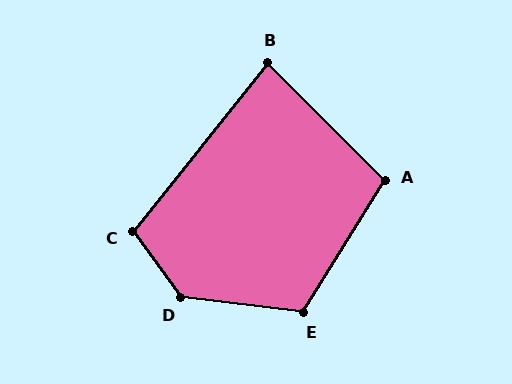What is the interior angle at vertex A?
Approximately 103 degrees (obtuse).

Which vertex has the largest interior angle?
D, at approximately 133 degrees.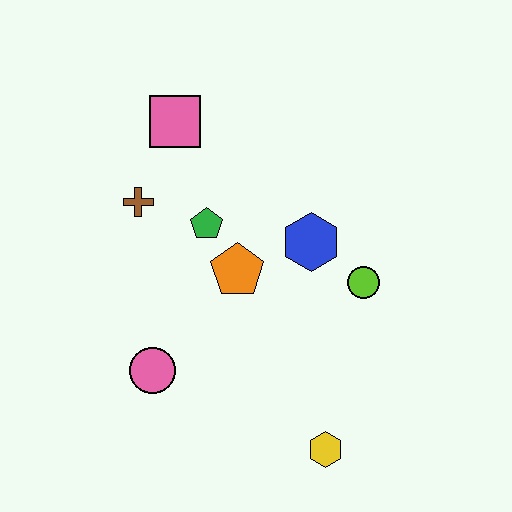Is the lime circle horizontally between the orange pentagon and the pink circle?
No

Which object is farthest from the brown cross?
The yellow hexagon is farthest from the brown cross.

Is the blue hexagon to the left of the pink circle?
No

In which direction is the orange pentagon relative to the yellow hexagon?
The orange pentagon is above the yellow hexagon.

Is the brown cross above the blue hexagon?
Yes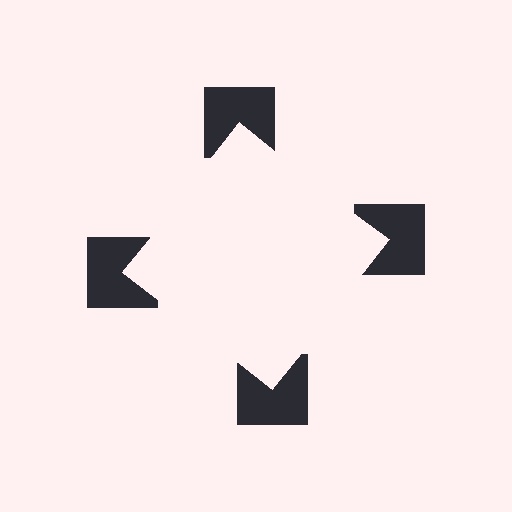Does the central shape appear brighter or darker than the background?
It typically appears slightly brighter than the background, even though no actual brightness change is drawn.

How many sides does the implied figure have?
4 sides.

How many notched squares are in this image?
There are 4 — one at each vertex of the illusory square.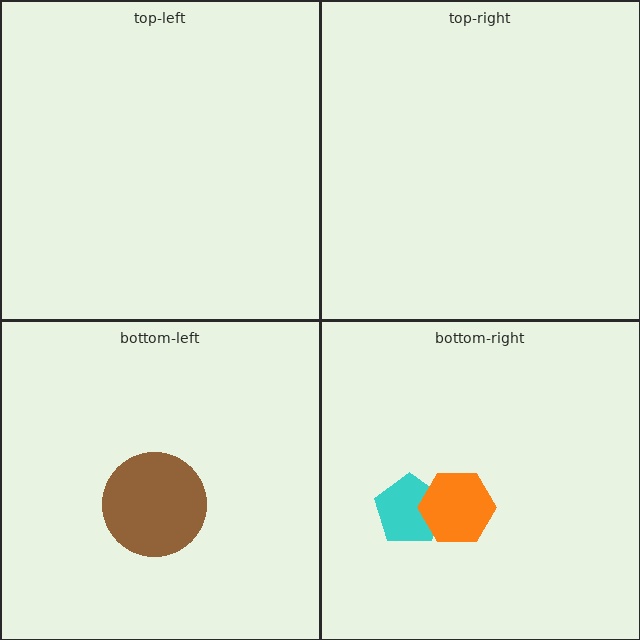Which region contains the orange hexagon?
The bottom-right region.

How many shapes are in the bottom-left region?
1.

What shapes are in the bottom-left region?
The brown circle.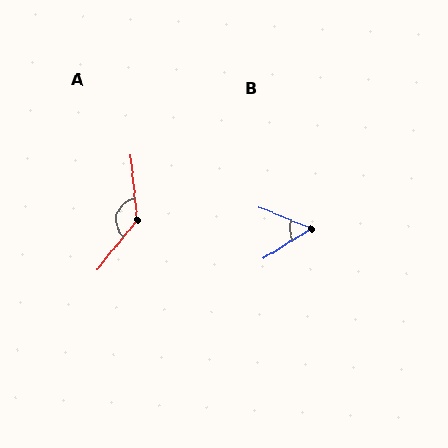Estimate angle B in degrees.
Approximately 54 degrees.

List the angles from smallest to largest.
B (54°), A (136°).